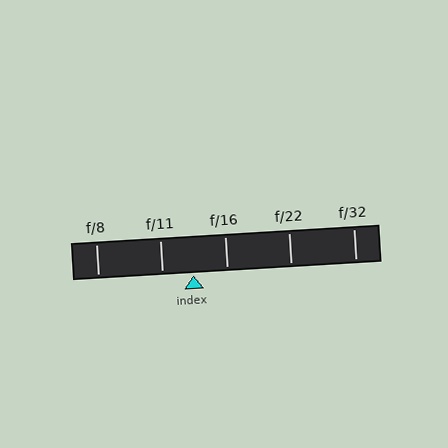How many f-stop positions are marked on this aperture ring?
There are 5 f-stop positions marked.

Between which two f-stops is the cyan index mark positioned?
The index mark is between f/11 and f/16.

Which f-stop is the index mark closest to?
The index mark is closest to f/11.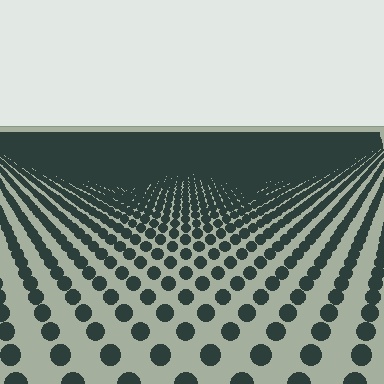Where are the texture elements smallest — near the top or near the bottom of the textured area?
Near the top.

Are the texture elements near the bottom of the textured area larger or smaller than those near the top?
Larger. Near the bottom, elements are closer to the viewer and appear at a bigger on-screen size.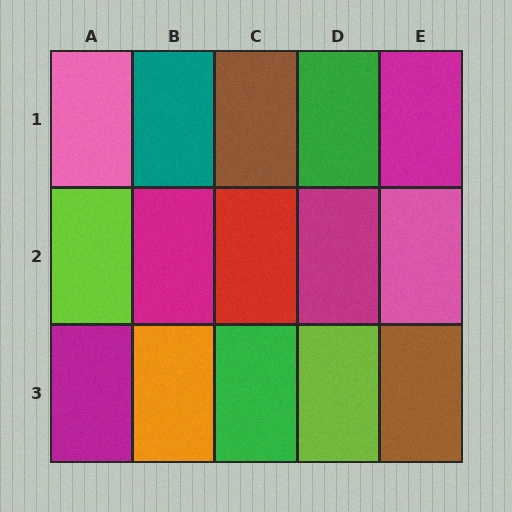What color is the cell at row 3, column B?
Orange.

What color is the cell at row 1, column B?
Teal.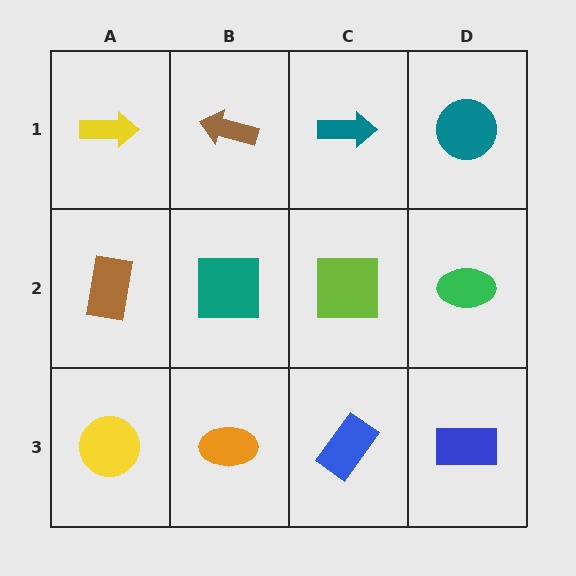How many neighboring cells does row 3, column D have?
2.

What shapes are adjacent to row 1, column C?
A lime square (row 2, column C), a brown arrow (row 1, column B), a teal circle (row 1, column D).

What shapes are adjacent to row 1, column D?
A green ellipse (row 2, column D), a teal arrow (row 1, column C).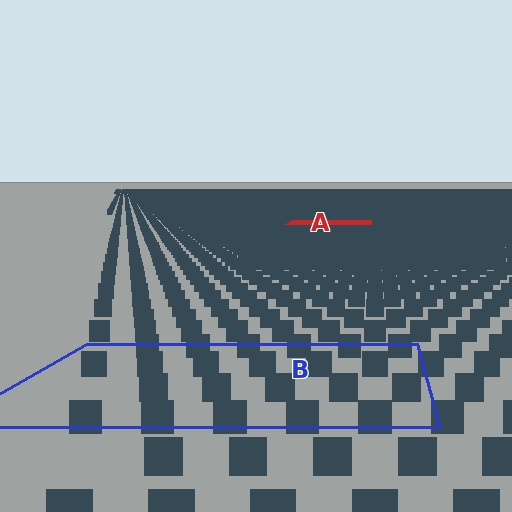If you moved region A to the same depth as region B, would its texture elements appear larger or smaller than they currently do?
They would appear larger. At a closer depth, the same texture elements are projected at a bigger on-screen size.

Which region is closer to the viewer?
Region B is closer. The texture elements there are larger and more spread out.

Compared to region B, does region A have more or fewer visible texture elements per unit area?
Region A has more texture elements per unit area — they are packed more densely because it is farther away.